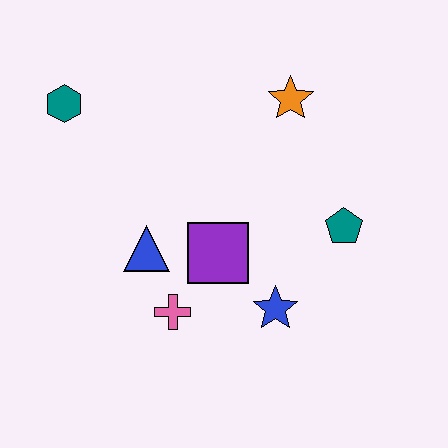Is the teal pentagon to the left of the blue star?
No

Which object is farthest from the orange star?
The pink cross is farthest from the orange star.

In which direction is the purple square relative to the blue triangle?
The purple square is to the right of the blue triangle.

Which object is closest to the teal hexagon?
The blue triangle is closest to the teal hexagon.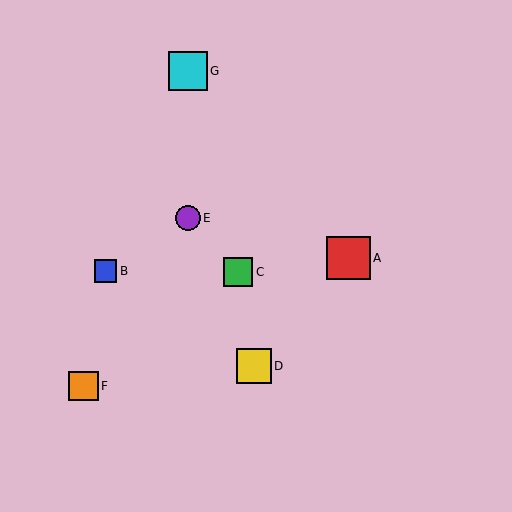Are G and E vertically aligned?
Yes, both are at x≈188.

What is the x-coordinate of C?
Object C is at x≈238.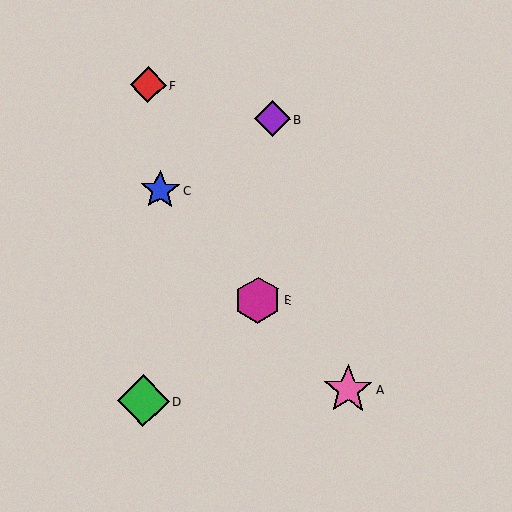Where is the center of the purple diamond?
The center of the purple diamond is at (272, 119).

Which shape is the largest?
The green diamond (labeled D) is the largest.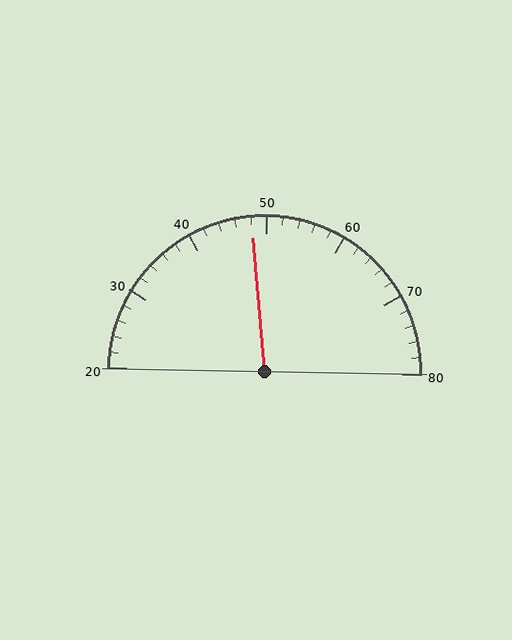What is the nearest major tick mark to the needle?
The nearest major tick mark is 50.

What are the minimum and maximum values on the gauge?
The gauge ranges from 20 to 80.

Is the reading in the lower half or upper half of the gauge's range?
The reading is in the lower half of the range (20 to 80).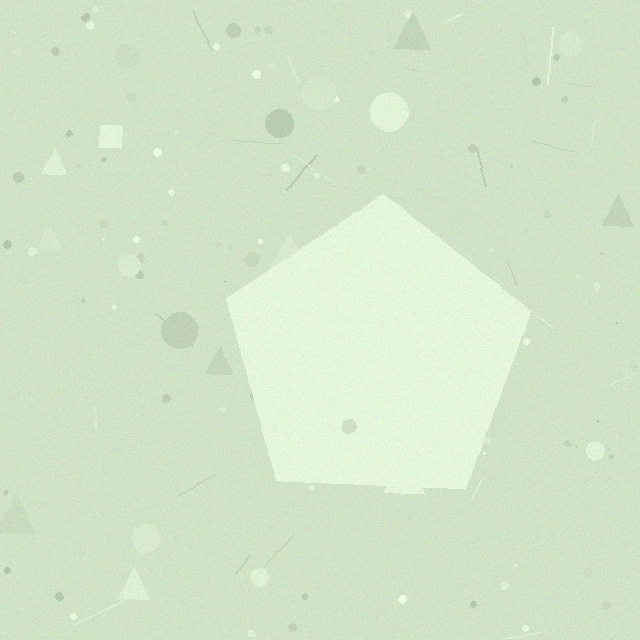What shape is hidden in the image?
A pentagon is hidden in the image.